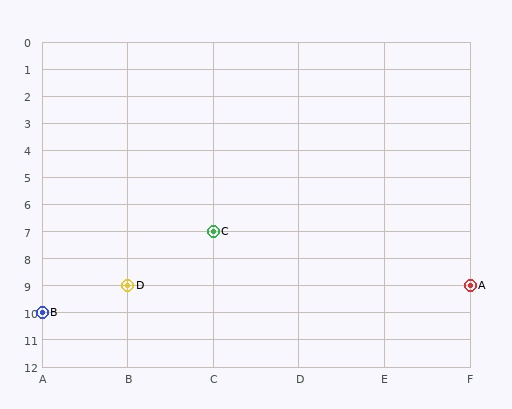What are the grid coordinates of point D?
Point D is at grid coordinates (B, 9).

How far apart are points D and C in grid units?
Points D and C are 1 column and 2 rows apart (about 2.2 grid units diagonally).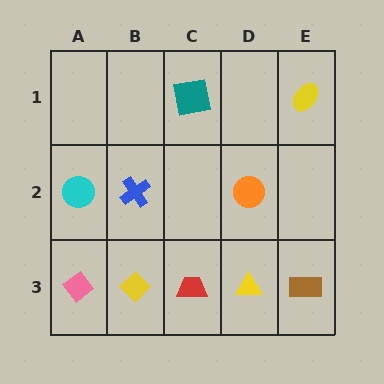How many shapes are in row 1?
2 shapes.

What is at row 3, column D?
A yellow triangle.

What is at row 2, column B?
A blue cross.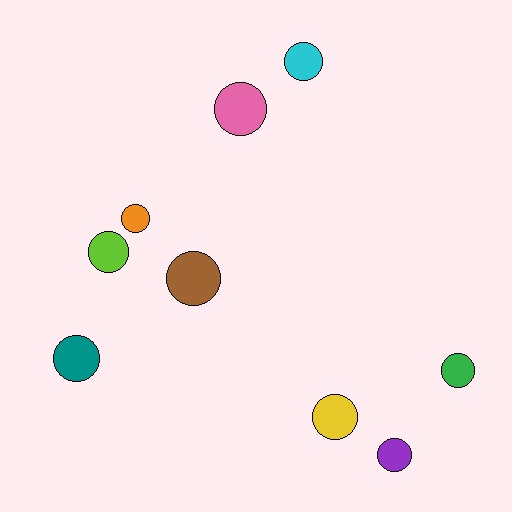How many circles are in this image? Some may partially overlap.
There are 9 circles.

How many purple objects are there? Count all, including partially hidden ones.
There is 1 purple object.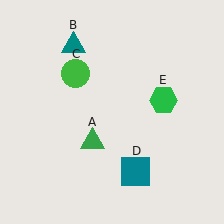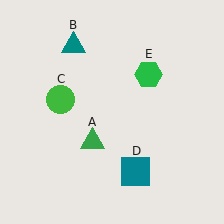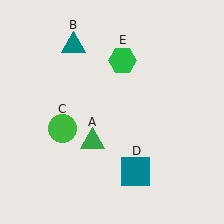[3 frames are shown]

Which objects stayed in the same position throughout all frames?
Green triangle (object A) and teal triangle (object B) and teal square (object D) remained stationary.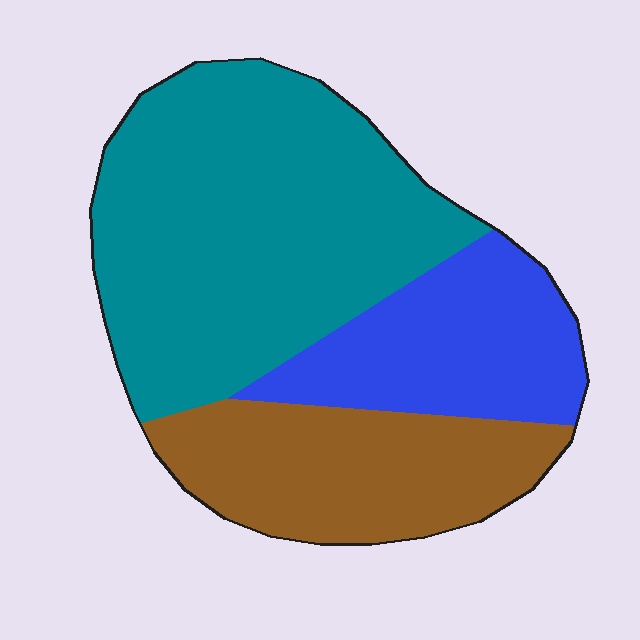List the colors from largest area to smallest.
From largest to smallest: teal, brown, blue.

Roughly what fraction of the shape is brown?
Brown covers about 25% of the shape.